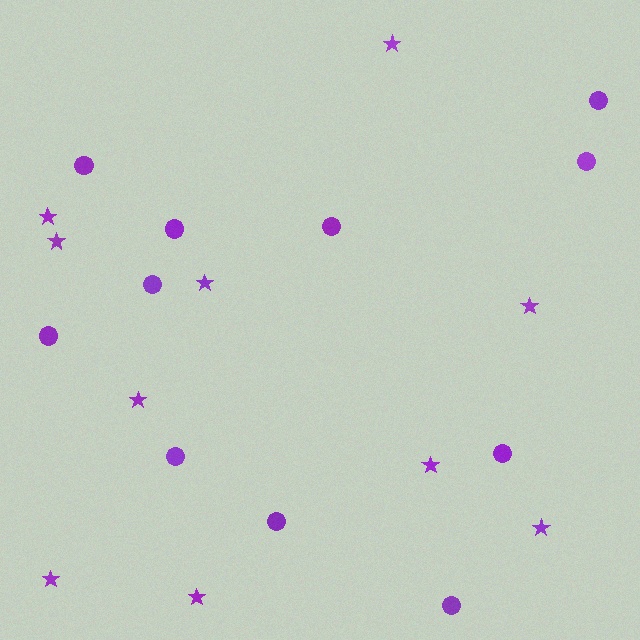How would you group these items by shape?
There are 2 groups: one group of stars (10) and one group of circles (11).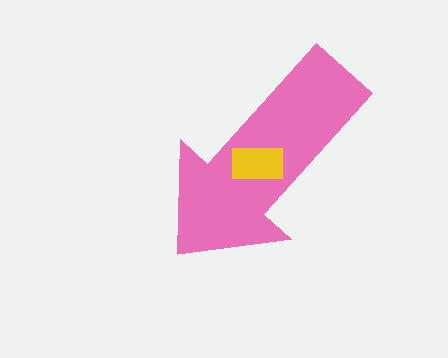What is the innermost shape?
The yellow rectangle.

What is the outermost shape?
The pink arrow.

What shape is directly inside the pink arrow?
The yellow rectangle.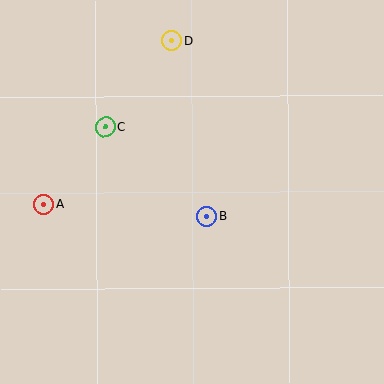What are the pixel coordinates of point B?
Point B is at (207, 216).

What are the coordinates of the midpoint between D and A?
The midpoint between D and A is at (108, 123).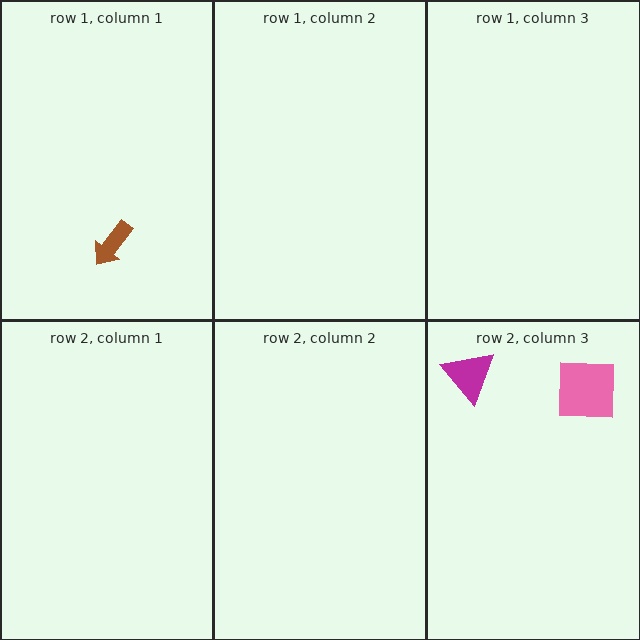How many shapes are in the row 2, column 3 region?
2.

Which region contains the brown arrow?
The row 1, column 1 region.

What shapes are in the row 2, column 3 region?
The magenta triangle, the pink square.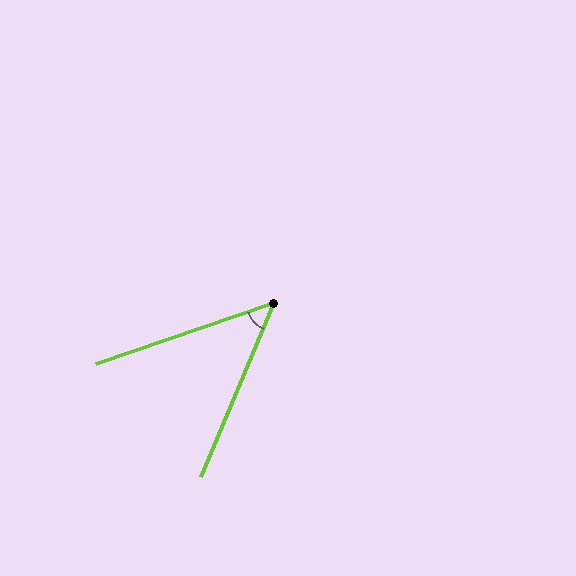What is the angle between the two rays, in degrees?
Approximately 48 degrees.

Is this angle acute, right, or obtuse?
It is acute.